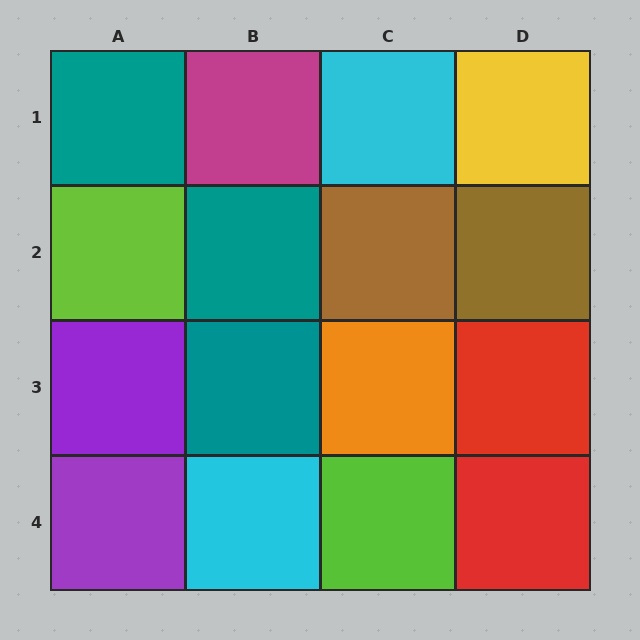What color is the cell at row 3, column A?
Purple.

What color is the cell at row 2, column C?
Brown.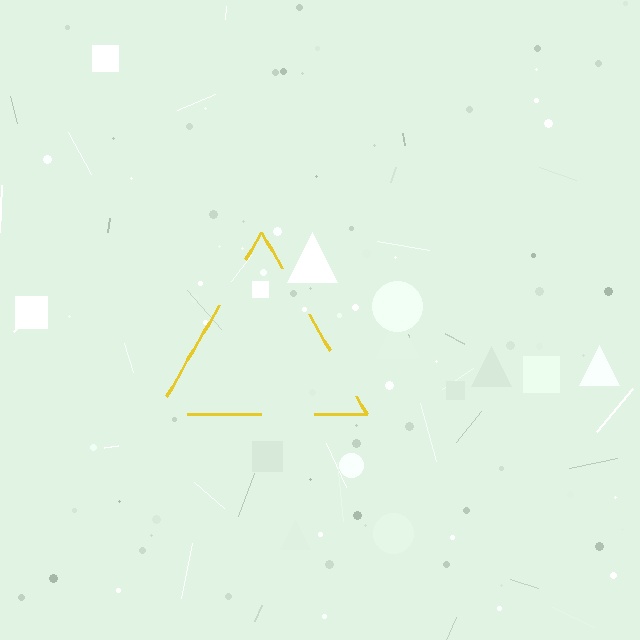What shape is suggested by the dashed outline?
The dashed outline suggests a triangle.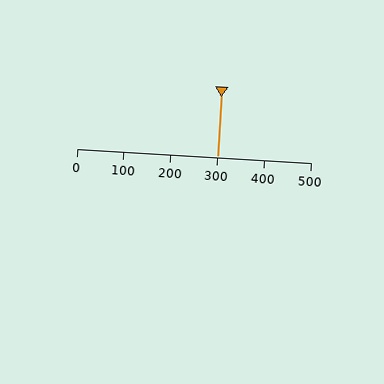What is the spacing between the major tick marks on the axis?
The major ticks are spaced 100 apart.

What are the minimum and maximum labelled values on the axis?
The axis runs from 0 to 500.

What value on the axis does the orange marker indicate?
The marker indicates approximately 300.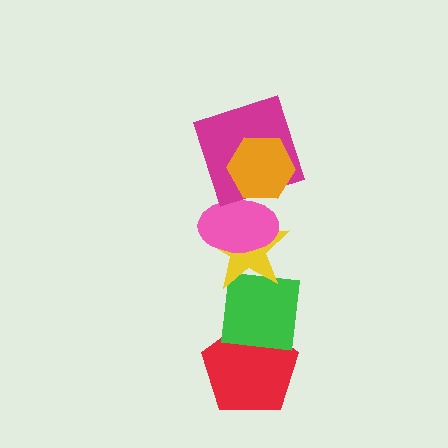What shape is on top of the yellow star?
The pink ellipse is on top of the yellow star.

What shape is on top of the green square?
The yellow star is on top of the green square.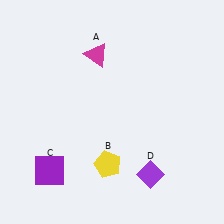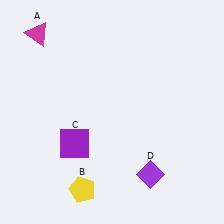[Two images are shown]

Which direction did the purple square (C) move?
The purple square (C) moved up.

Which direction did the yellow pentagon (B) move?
The yellow pentagon (B) moved left.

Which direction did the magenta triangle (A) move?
The magenta triangle (A) moved left.